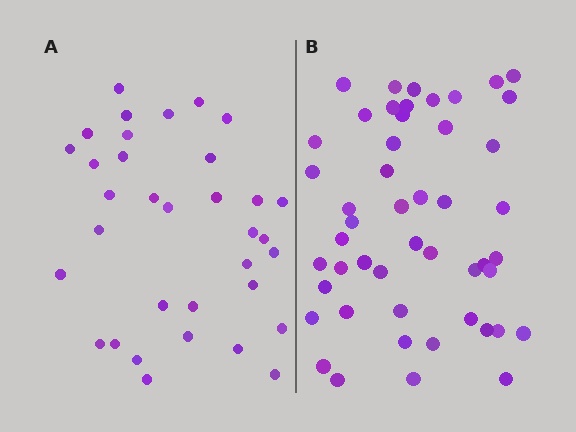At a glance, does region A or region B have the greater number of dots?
Region B (the right region) has more dots.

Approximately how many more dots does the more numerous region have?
Region B has approximately 15 more dots than region A.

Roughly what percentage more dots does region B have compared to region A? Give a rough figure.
About 45% more.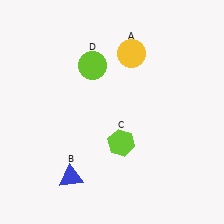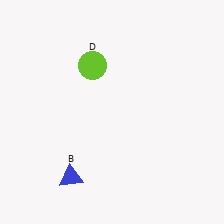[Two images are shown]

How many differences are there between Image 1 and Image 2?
There are 2 differences between the two images.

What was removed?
The lime hexagon (C), the yellow circle (A) were removed in Image 2.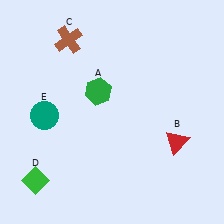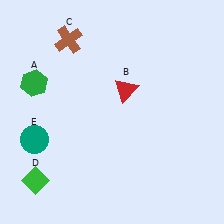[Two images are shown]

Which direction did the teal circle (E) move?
The teal circle (E) moved down.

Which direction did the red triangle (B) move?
The red triangle (B) moved up.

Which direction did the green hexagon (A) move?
The green hexagon (A) moved left.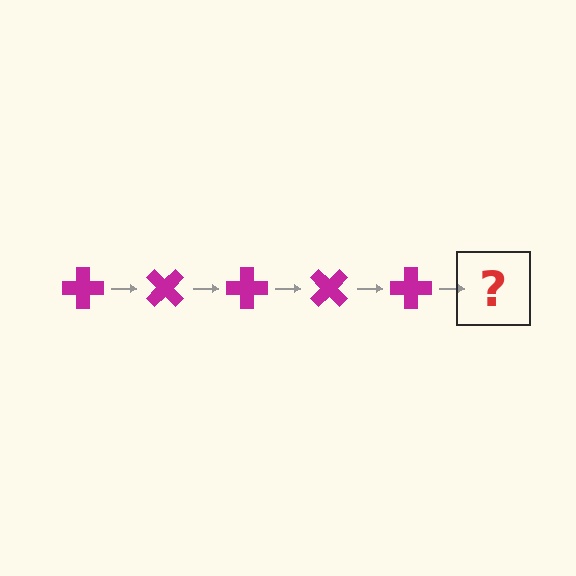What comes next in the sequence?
The next element should be a magenta cross rotated 225 degrees.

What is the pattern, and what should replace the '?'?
The pattern is that the cross rotates 45 degrees each step. The '?' should be a magenta cross rotated 225 degrees.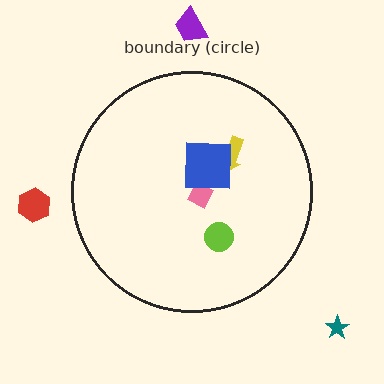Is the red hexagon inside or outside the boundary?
Outside.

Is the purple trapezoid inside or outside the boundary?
Outside.